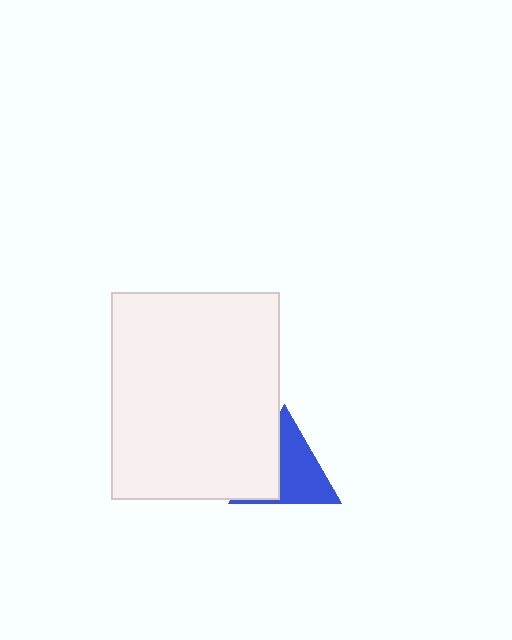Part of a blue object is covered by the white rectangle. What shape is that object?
It is a triangle.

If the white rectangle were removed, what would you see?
You would see the complete blue triangle.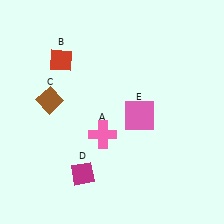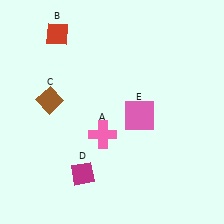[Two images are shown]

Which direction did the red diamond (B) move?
The red diamond (B) moved up.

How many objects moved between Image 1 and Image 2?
1 object moved between the two images.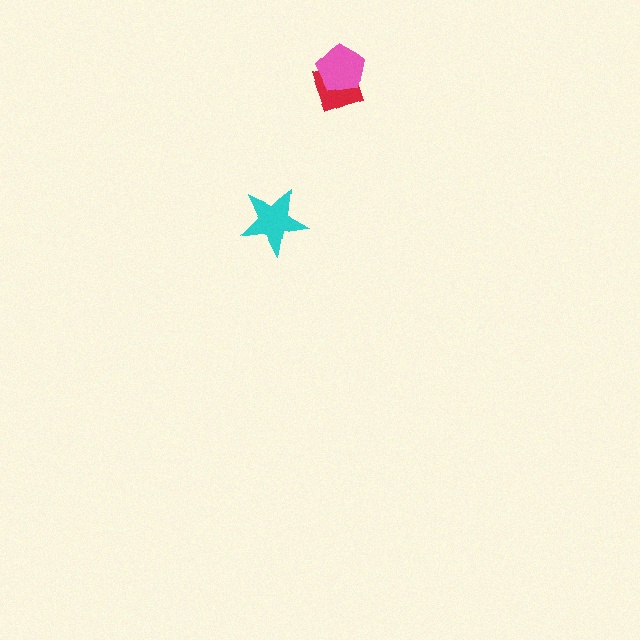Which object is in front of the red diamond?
The pink pentagon is in front of the red diamond.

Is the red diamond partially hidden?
Yes, it is partially covered by another shape.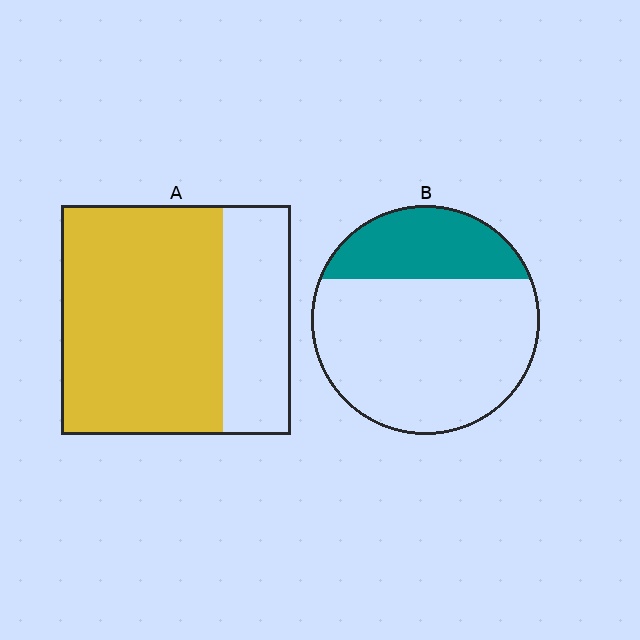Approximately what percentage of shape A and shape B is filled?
A is approximately 70% and B is approximately 30%.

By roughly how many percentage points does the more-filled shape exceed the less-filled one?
By roughly 45 percentage points (A over B).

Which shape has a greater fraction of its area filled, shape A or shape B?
Shape A.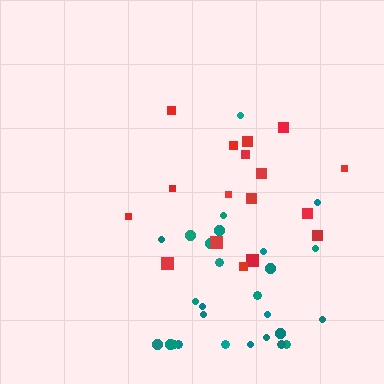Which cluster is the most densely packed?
Teal.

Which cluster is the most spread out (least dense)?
Red.